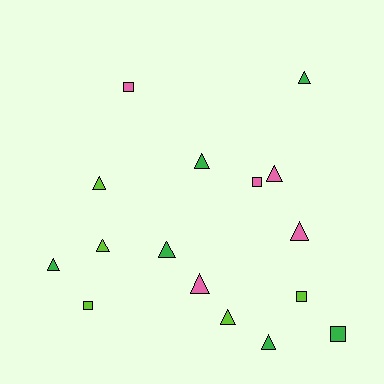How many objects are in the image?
There are 16 objects.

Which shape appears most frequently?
Triangle, with 11 objects.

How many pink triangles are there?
There are 3 pink triangles.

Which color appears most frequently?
Green, with 6 objects.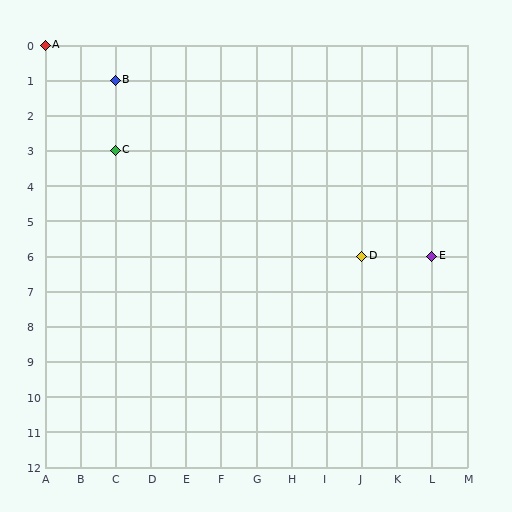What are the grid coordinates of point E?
Point E is at grid coordinates (L, 6).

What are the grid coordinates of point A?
Point A is at grid coordinates (A, 0).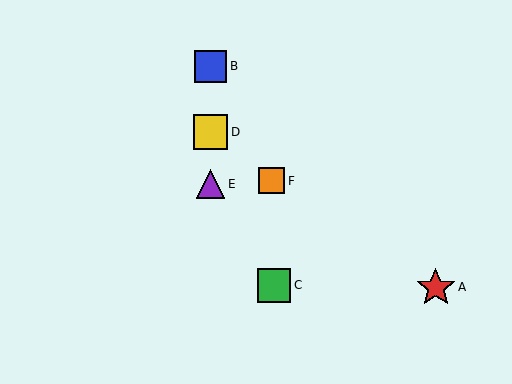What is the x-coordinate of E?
Object E is at x≈210.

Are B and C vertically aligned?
No, B is at x≈210 and C is at x≈274.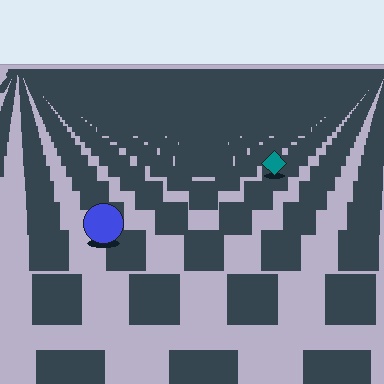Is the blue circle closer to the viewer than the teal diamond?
Yes. The blue circle is closer — you can tell from the texture gradient: the ground texture is coarser near it.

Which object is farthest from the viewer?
The teal diamond is farthest from the viewer. It appears smaller and the ground texture around it is denser.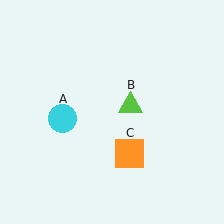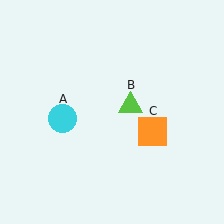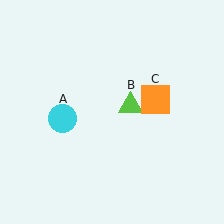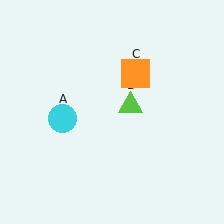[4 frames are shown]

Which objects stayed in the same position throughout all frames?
Cyan circle (object A) and lime triangle (object B) remained stationary.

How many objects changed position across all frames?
1 object changed position: orange square (object C).